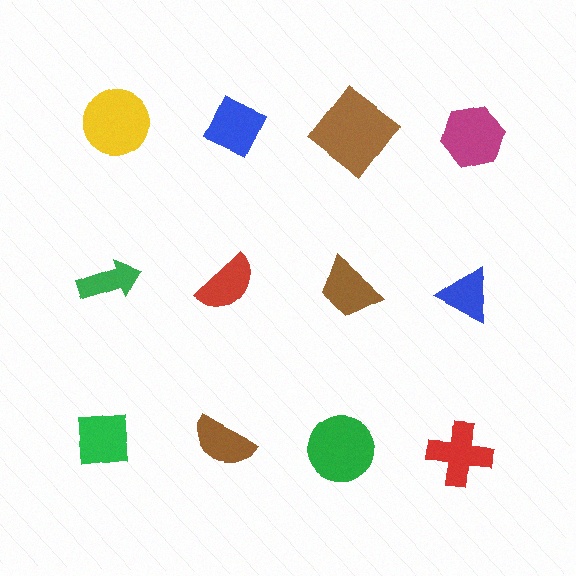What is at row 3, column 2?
A brown semicircle.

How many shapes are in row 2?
4 shapes.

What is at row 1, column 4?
A magenta hexagon.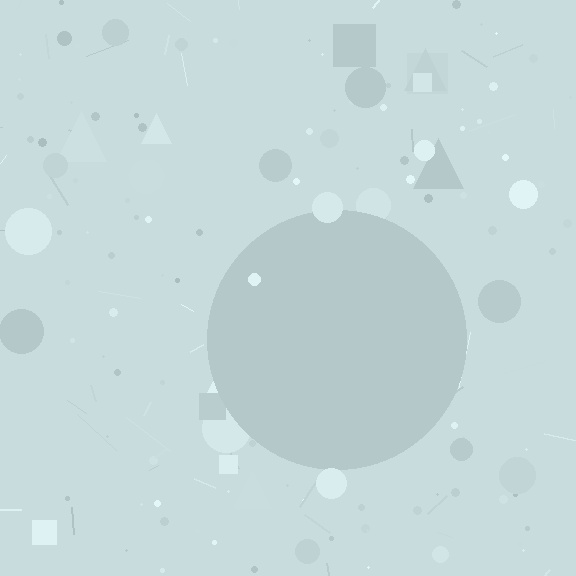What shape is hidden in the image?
A circle is hidden in the image.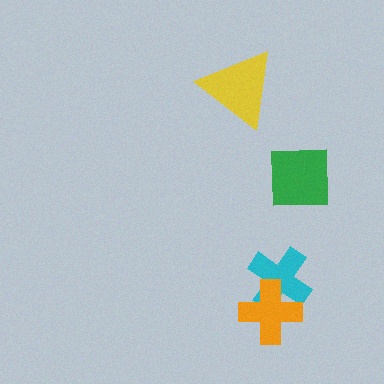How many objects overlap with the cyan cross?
1 object overlaps with the cyan cross.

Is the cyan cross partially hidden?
Yes, it is partially covered by another shape.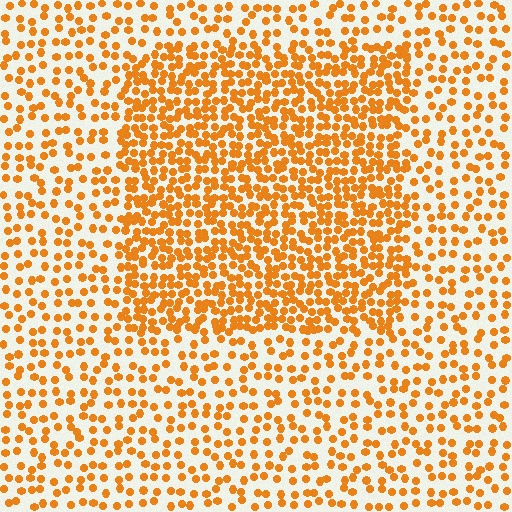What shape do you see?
I see a rectangle.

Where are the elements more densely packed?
The elements are more densely packed inside the rectangle boundary.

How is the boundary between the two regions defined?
The boundary is defined by a change in element density (approximately 2.0x ratio). All elements are the same color, size, and shape.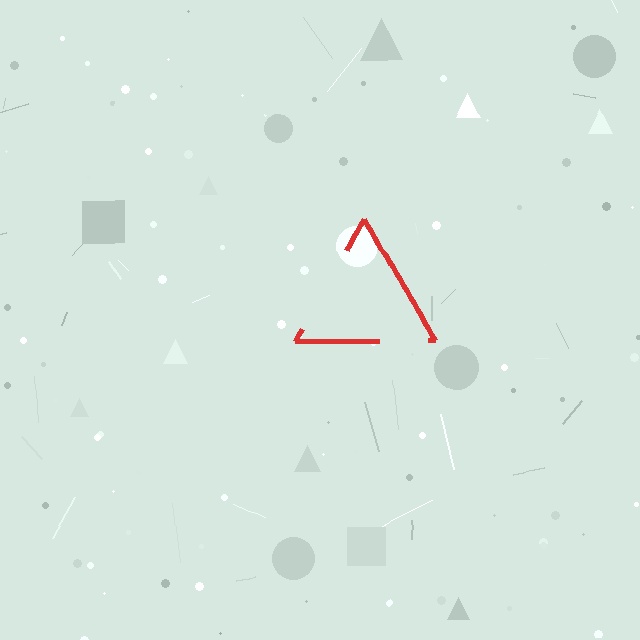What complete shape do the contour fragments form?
The contour fragments form a triangle.